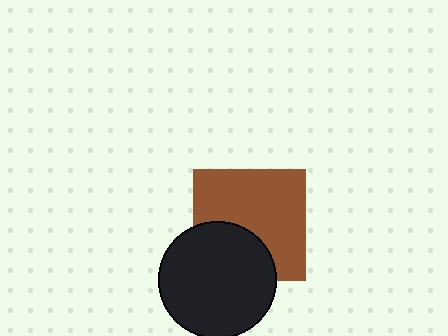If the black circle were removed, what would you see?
You would see the complete brown square.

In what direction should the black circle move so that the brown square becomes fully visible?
The black circle should move down. That is the shortest direction to clear the overlap and leave the brown square fully visible.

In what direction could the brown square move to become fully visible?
The brown square could move up. That would shift it out from behind the black circle entirely.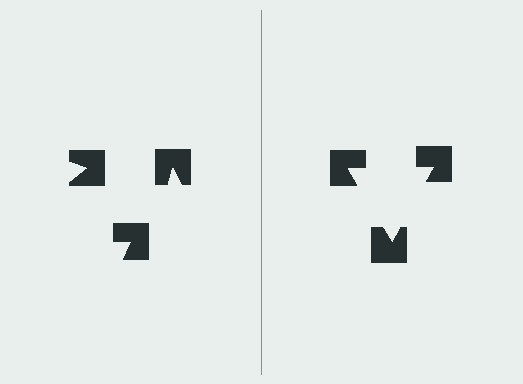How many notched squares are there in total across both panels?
6 — 3 on each side.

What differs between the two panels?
The notched squares are positioned identically on both sides; only the wedge orientations differ. On the right they align to a triangle; on the left they are misaligned.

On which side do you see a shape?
An illusory triangle appears on the right side. On the left side the wedge cuts are rotated, so no coherent shape forms.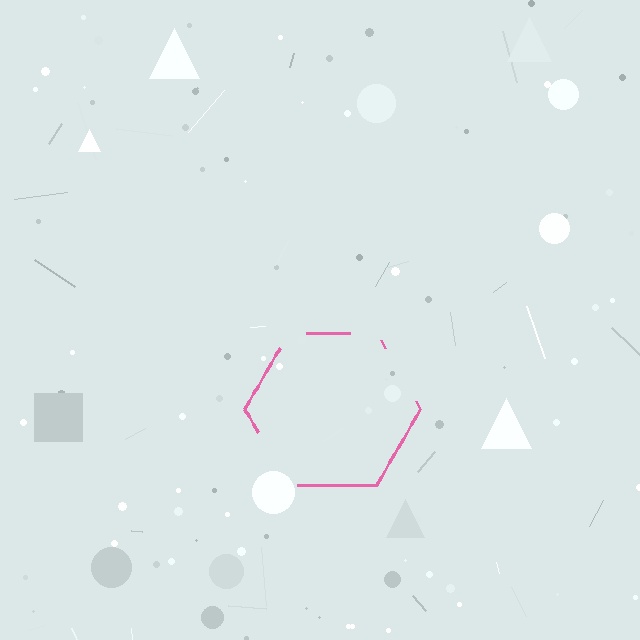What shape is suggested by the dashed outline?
The dashed outline suggests a hexagon.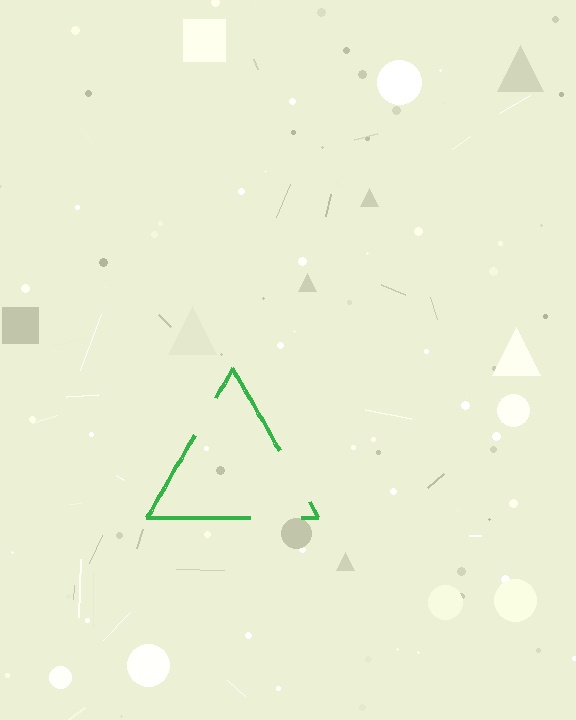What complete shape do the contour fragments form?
The contour fragments form a triangle.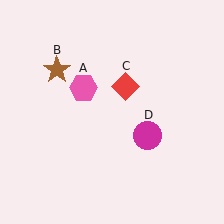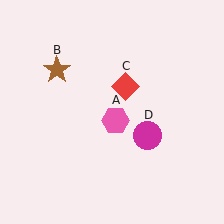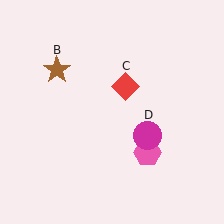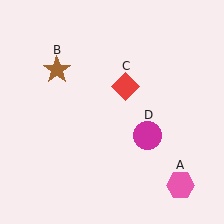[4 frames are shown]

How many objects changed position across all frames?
1 object changed position: pink hexagon (object A).